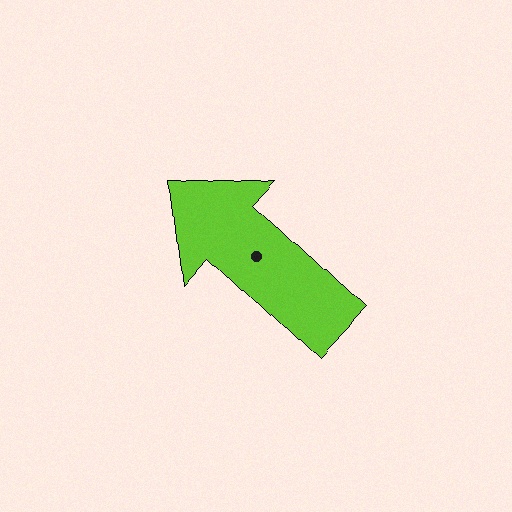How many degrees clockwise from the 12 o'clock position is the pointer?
Approximately 313 degrees.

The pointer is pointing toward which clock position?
Roughly 10 o'clock.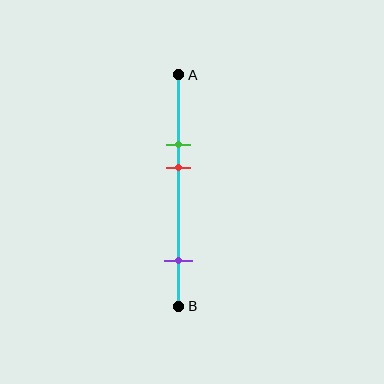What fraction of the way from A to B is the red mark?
The red mark is approximately 40% (0.4) of the way from A to B.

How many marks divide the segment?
There are 3 marks dividing the segment.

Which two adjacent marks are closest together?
The green and red marks are the closest adjacent pair.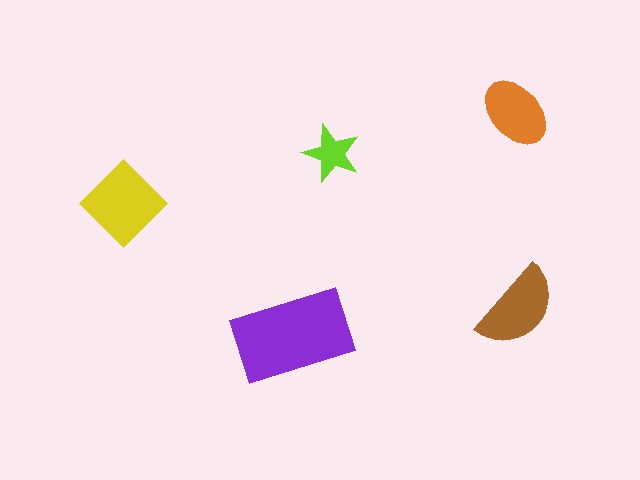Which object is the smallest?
The lime star.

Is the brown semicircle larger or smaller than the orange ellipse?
Larger.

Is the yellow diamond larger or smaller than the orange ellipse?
Larger.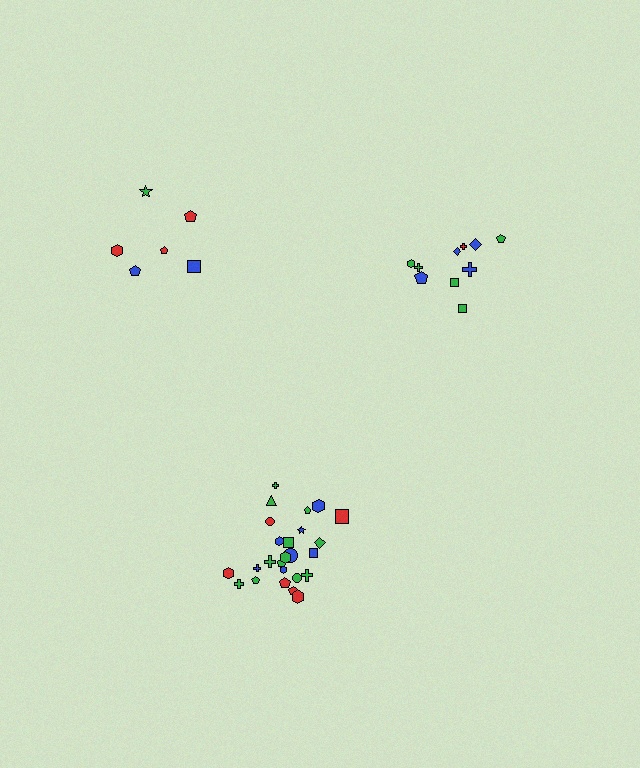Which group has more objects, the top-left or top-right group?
The top-right group.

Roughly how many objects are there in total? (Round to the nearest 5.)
Roughly 40 objects in total.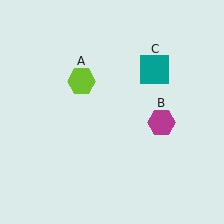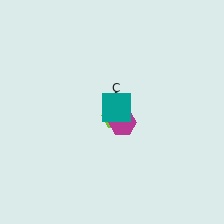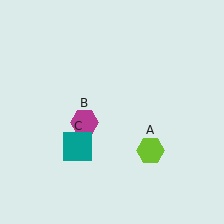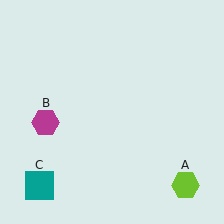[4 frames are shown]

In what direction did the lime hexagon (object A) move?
The lime hexagon (object A) moved down and to the right.